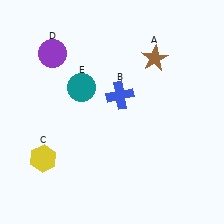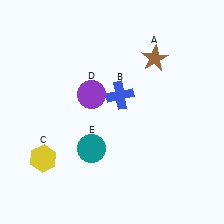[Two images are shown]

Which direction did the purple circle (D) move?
The purple circle (D) moved down.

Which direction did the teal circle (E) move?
The teal circle (E) moved down.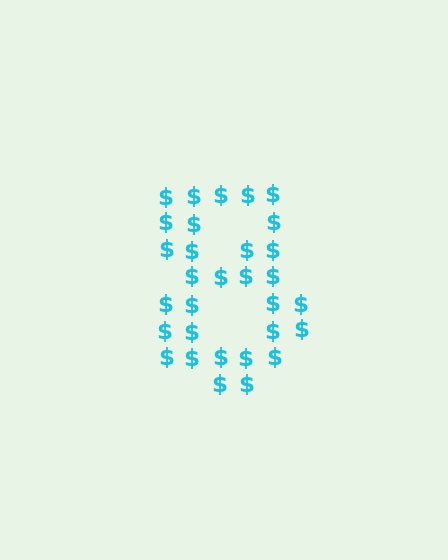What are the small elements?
The small elements are dollar signs.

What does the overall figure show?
The overall figure shows the digit 8.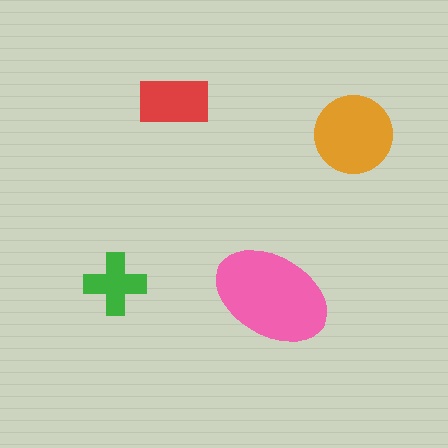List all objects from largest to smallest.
The pink ellipse, the orange circle, the red rectangle, the green cross.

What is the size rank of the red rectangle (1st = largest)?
3rd.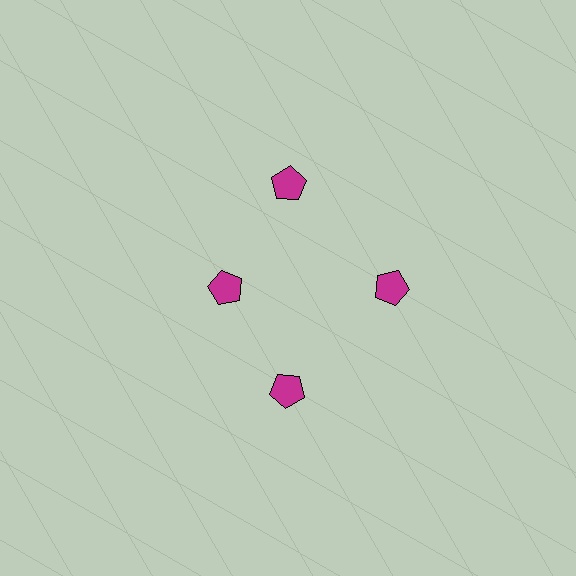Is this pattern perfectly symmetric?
No. The 4 magenta pentagons are arranged in a ring, but one element near the 9 o'clock position is pulled inward toward the center, breaking the 4-fold rotational symmetry.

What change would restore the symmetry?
The symmetry would be restored by moving it outward, back onto the ring so that all 4 pentagons sit at equal angles and equal distance from the center.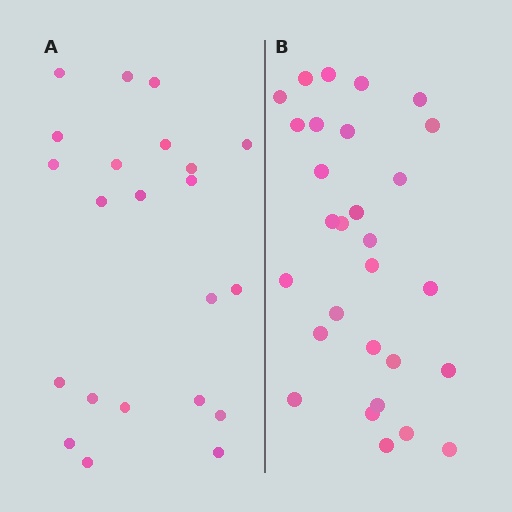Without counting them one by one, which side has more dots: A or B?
Region B (the right region) has more dots.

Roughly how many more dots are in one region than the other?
Region B has roughly 8 or so more dots than region A.